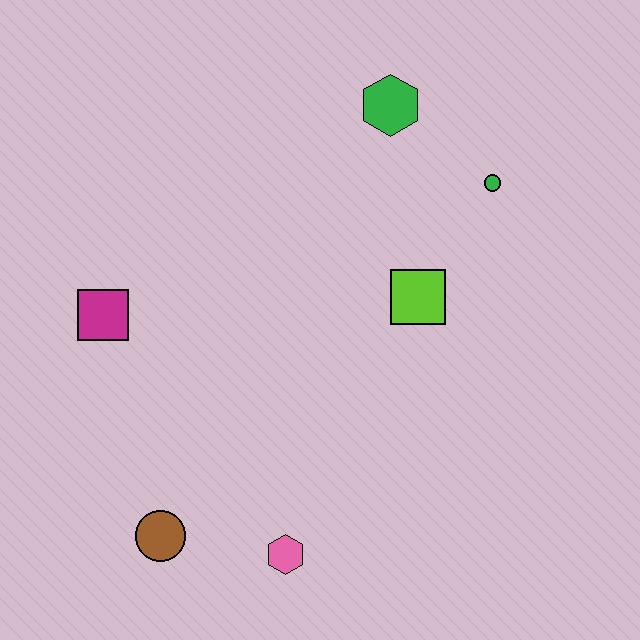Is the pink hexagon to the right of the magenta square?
Yes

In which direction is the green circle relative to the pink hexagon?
The green circle is above the pink hexagon.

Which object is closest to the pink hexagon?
The brown circle is closest to the pink hexagon.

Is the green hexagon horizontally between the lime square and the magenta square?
Yes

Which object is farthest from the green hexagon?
The brown circle is farthest from the green hexagon.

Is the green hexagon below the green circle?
No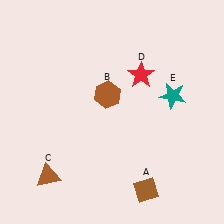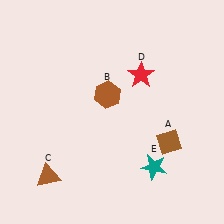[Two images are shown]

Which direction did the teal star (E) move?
The teal star (E) moved down.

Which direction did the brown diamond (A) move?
The brown diamond (A) moved up.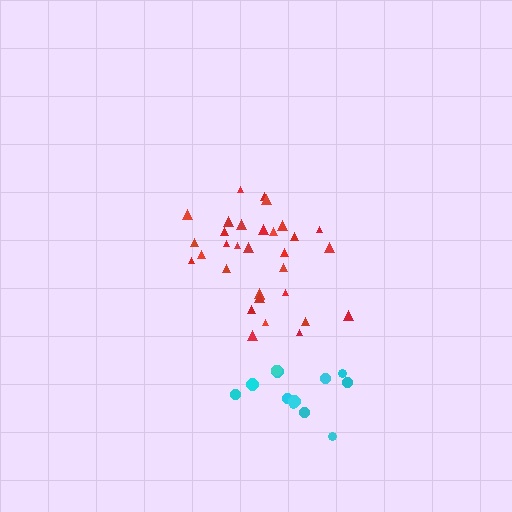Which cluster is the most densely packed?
Red.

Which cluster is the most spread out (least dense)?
Cyan.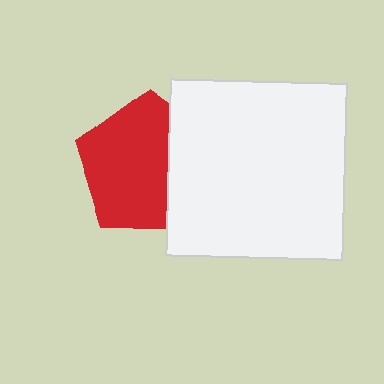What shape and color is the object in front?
The object in front is a white square.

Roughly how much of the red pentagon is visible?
Most of it is visible (roughly 69%).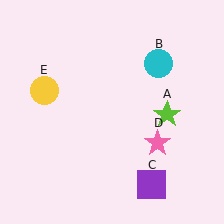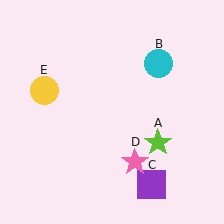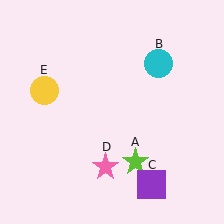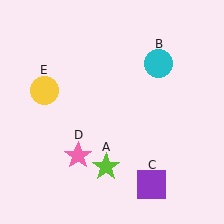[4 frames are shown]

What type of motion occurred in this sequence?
The lime star (object A), pink star (object D) rotated clockwise around the center of the scene.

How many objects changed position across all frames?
2 objects changed position: lime star (object A), pink star (object D).